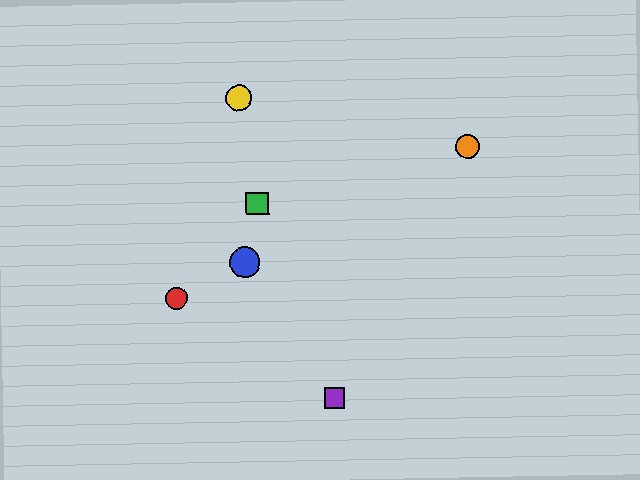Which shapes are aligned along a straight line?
The red circle, the blue circle, the orange circle are aligned along a straight line.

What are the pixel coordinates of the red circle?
The red circle is at (176, 298).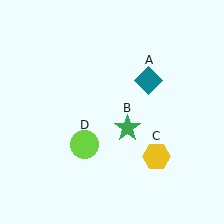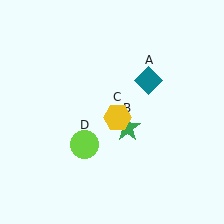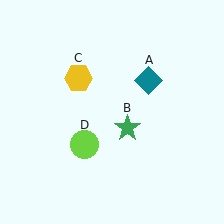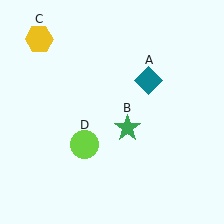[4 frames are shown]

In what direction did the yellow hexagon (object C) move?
The yellow hexagon (object C) moved up and to the left.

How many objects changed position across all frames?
1 object changed position: yellow hexagon (object C).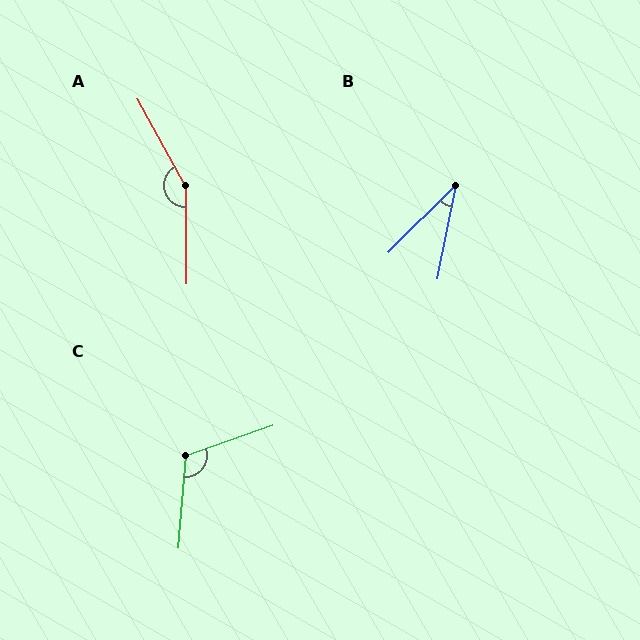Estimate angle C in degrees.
Approximately 114 degrees.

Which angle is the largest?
A, at approximately 152 degrees.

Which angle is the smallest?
B, at approximately 34 degrees.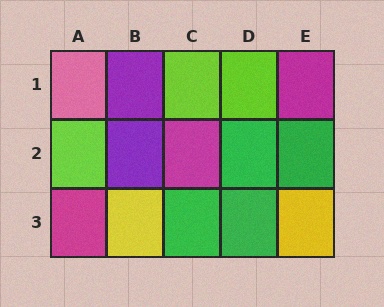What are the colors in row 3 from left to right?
Magenta, yellow, green, green, yellow.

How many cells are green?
4 cells are green.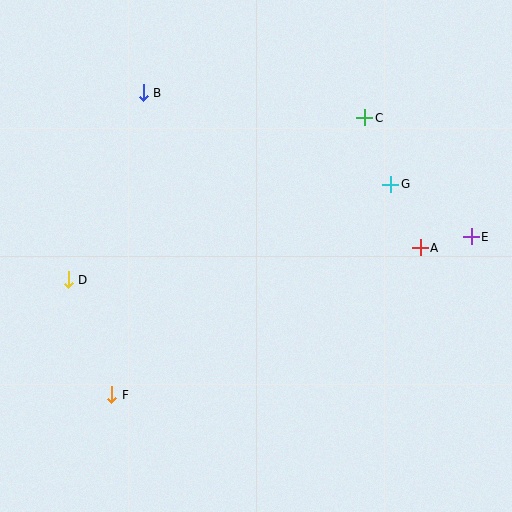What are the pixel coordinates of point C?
Point C is at (365, 118).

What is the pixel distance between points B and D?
The distance between B and D is 201 pixels.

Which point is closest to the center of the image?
Point G at (391, 184) is closest to the center.